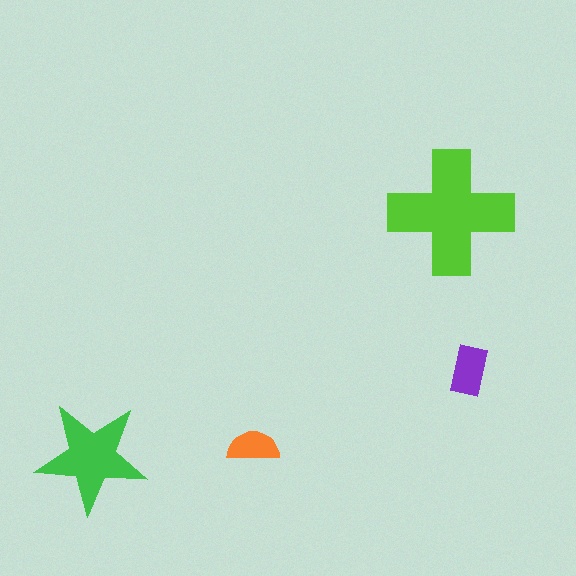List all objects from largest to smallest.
The lime cross, the green star, the purple rectangle, the orange semicircle.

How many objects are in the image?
There are 4 objects in the image.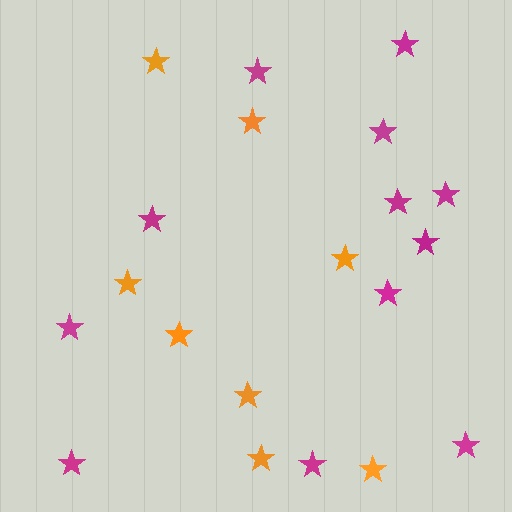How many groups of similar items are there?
There are 2 groups: one group of magenta stars (12) and one group of orange stars (8).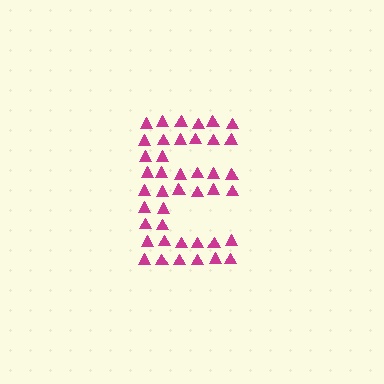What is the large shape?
The large shape is the letter E.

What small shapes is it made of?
It is made of small triangles.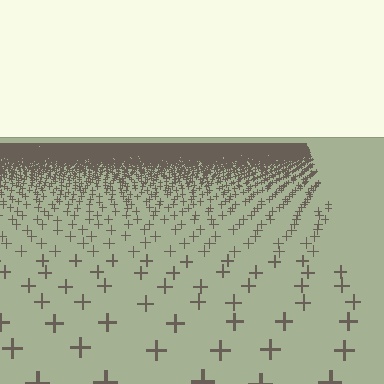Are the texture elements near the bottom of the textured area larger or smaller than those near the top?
Larger. Near the bottom, elements are closer to the viewer and appear at a bigger on-screen size.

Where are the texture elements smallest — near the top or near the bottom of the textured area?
Near the top.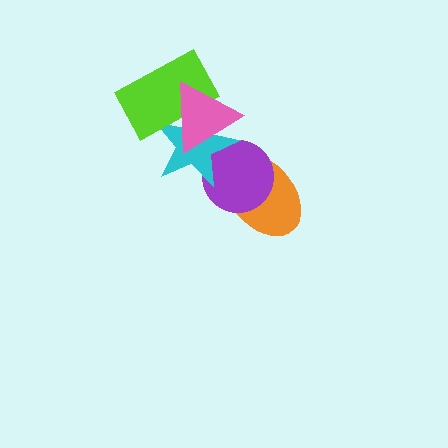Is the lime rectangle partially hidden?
Yes, it is partially covered by another shape.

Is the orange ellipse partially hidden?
Yes, it is partially covered by another shape.